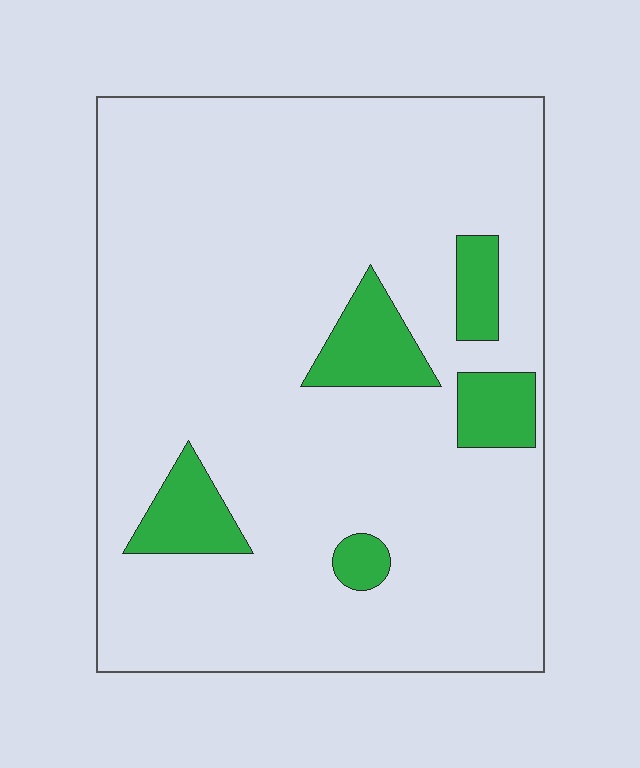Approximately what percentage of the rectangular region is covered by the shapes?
Approximately 10%.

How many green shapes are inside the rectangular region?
5.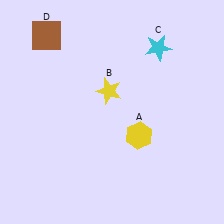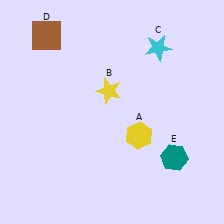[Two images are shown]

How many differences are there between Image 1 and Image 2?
There is 1 difference between the two images.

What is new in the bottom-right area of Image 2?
A teal hexagon (E) was added in the bottom-right area of Image 2.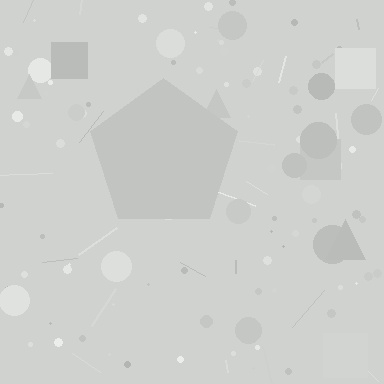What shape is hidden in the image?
A pentagon is hidden in the image.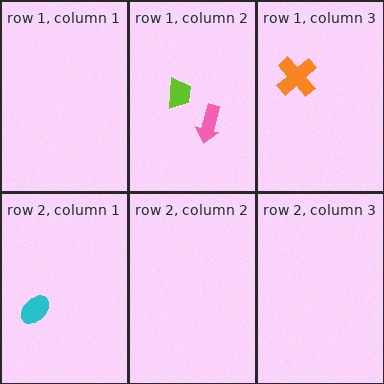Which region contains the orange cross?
The row 1, column 3 region.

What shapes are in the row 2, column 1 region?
The cyan ellipse.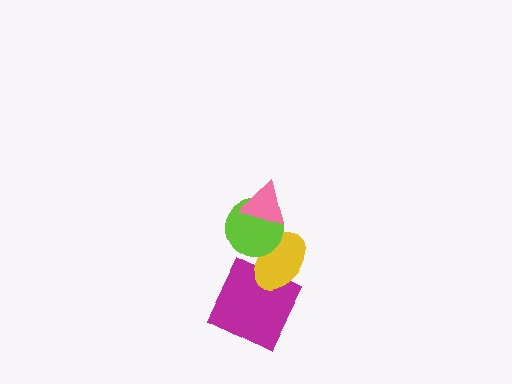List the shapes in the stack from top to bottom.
From top to bottom: the pink triangle, the lime circle, the yellow ellipse, the magenta square.